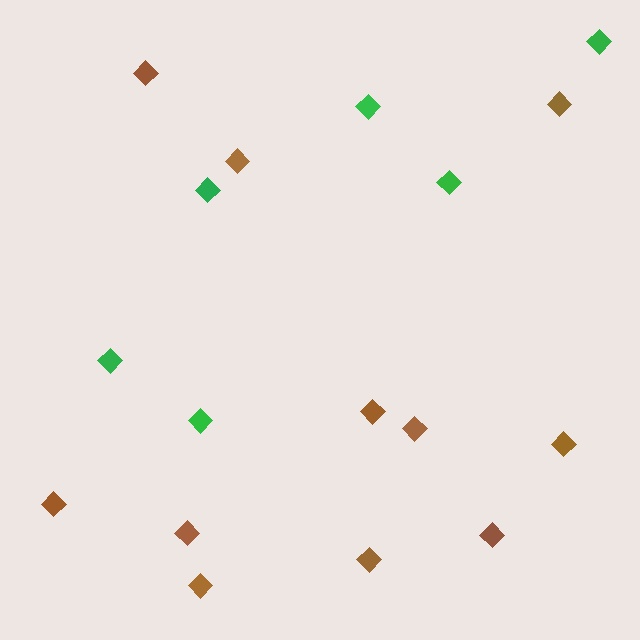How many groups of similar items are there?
There are 2 groups: one group of brown diamonds (11) and one group of green diamonds (6).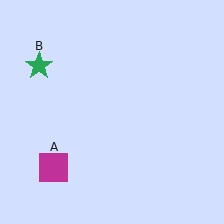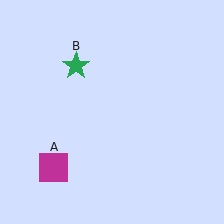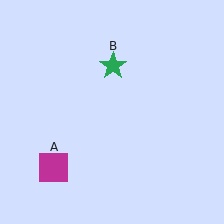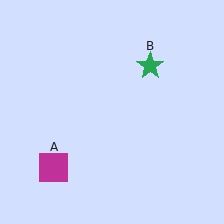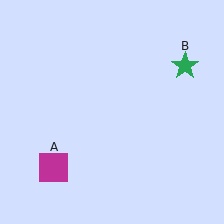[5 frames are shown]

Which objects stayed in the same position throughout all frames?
Magenta square (object A) remained stationary.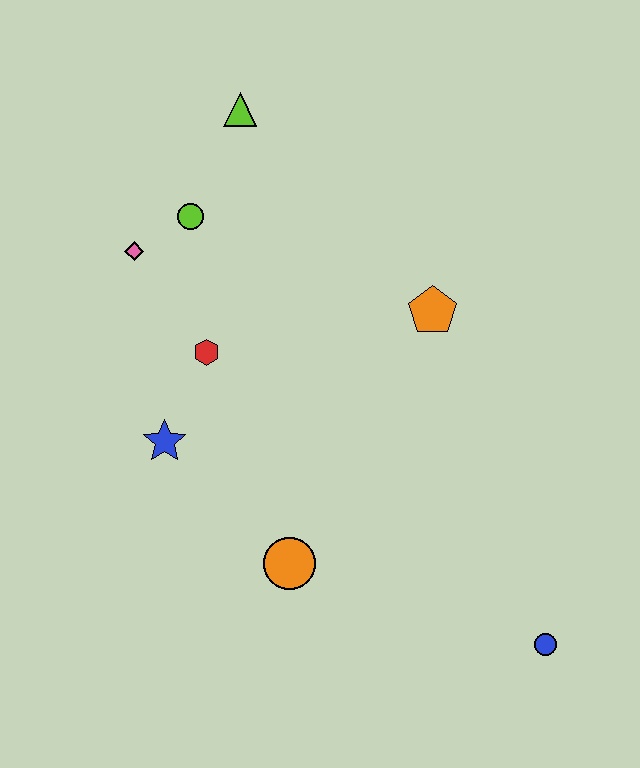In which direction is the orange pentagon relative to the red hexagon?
The orange pentagon is to the right of the red hexagon.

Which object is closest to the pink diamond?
The lime circle is closest to the pink diamond.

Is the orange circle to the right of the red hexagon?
Yes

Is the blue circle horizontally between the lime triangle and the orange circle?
No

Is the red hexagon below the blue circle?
No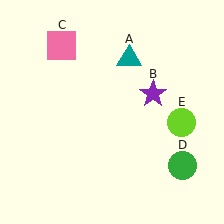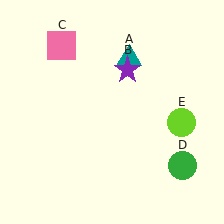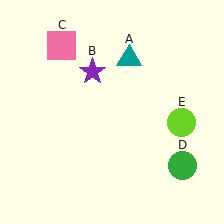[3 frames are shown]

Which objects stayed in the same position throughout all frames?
Teal triangle (object A) and pink square (object C) and green circle (object D) and lime circle (object E) remained stationary.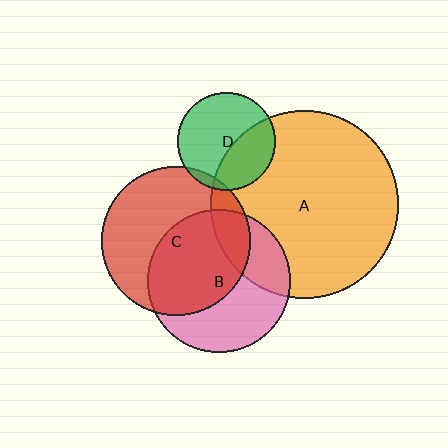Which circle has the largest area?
Circle A (orange).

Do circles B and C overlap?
Yes.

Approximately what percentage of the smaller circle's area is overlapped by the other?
Approximately 50%.